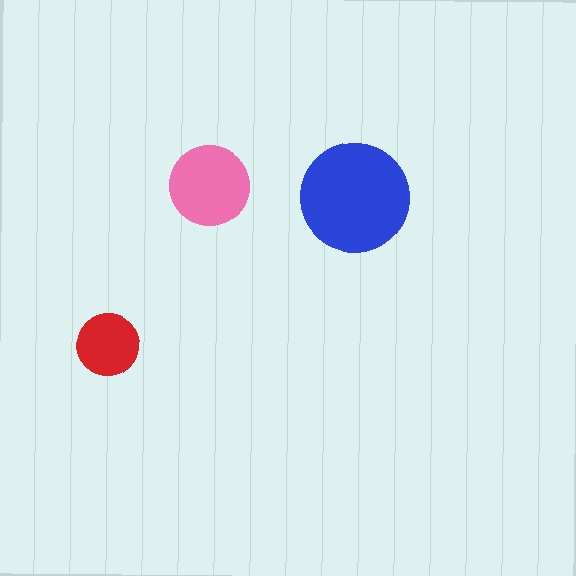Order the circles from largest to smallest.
the blue one, the pink one, the red one.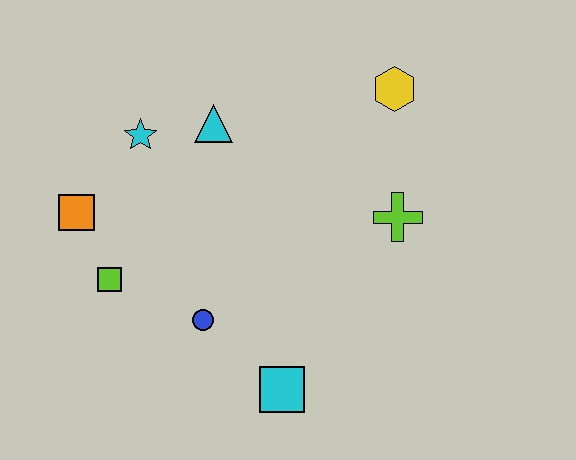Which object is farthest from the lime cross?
The orange square is farthest from the lime cross.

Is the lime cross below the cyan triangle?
Yes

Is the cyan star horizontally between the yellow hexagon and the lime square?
Yes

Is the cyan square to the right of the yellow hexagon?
No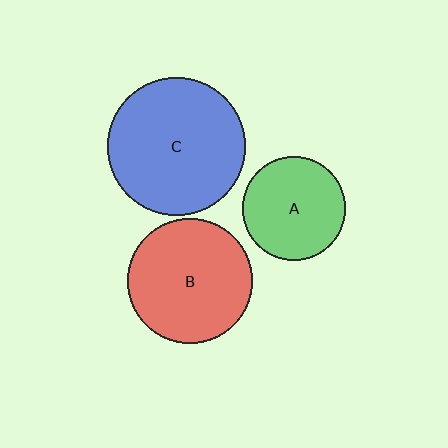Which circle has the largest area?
Circle C (blue).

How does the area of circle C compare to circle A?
Approximately 1.8 times.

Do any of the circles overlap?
No, none of the circles overlap.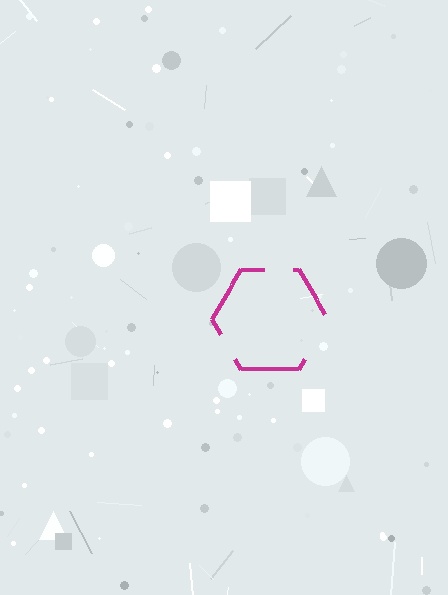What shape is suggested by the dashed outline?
The dashed outline suggests a hexagon.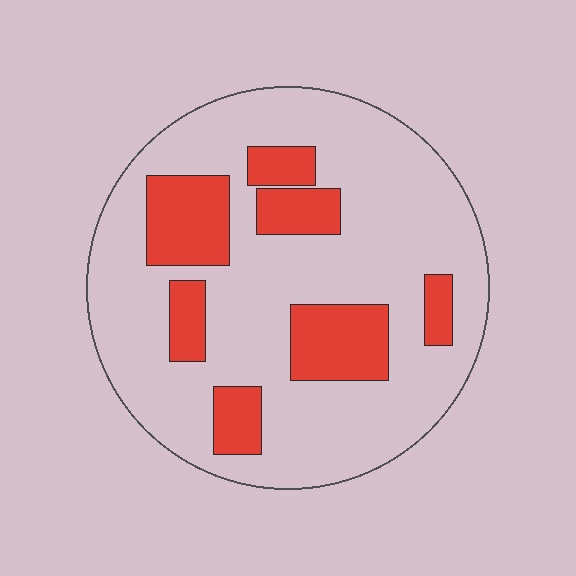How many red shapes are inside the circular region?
7.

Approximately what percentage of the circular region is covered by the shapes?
Approximately 25%.